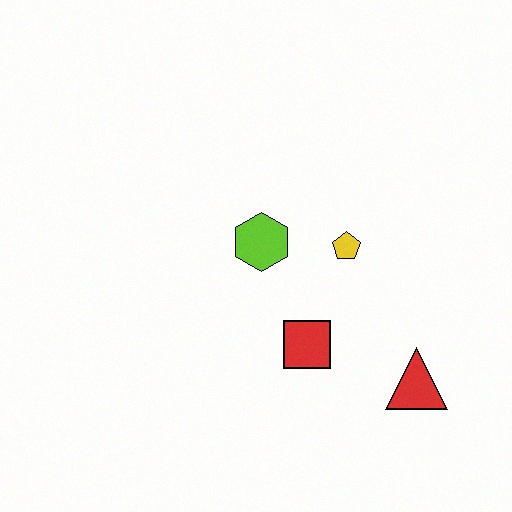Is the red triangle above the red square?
No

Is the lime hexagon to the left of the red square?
Yes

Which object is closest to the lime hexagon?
The yellow pentagon is closest to the lime hexagon.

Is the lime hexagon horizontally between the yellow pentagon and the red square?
No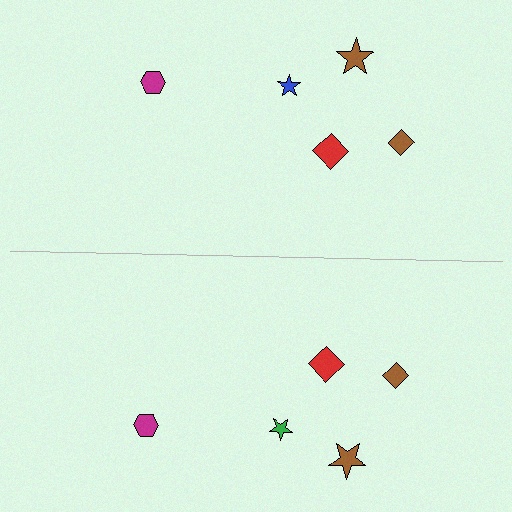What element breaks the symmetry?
The green star on the bottom side breaks the symmetry — its mirror counterpart is blue.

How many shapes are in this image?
There are 10 shapes in this image.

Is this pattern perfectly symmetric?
No, the pattern is not perfectly symmetric. The green star on the bottom side breaks the symmetry — its mirror counterpart is blue.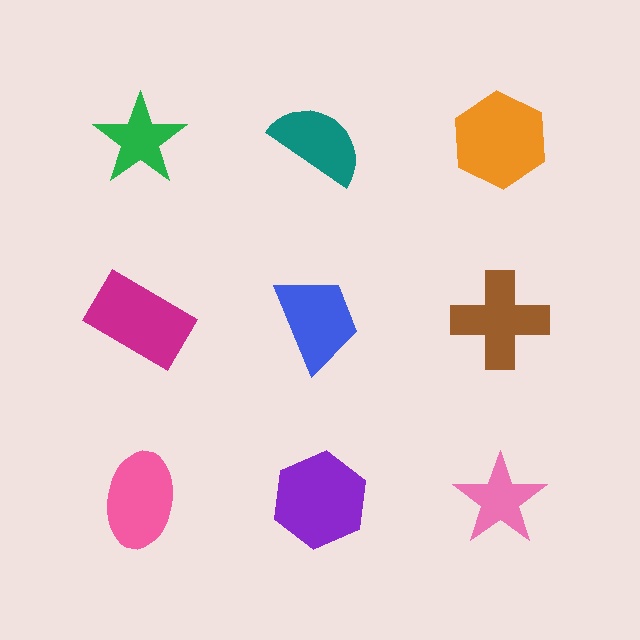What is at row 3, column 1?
A pink ellipse.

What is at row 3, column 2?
A purple hexagon.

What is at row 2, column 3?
A brown cross.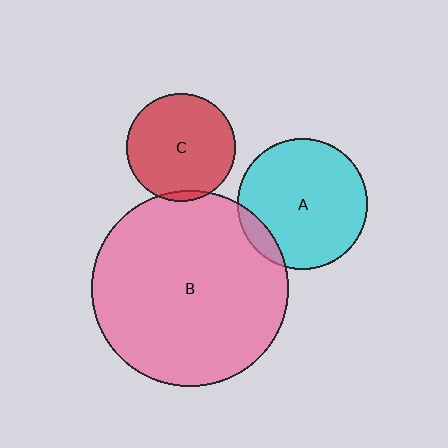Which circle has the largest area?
Circle B (pink).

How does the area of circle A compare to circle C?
Approximately 1.4 times.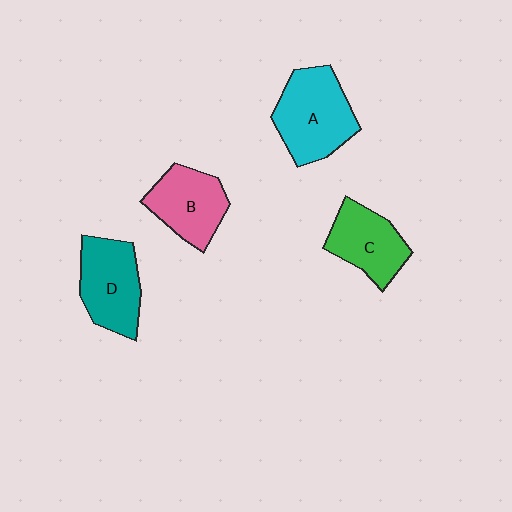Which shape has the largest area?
Shape A (cyan).